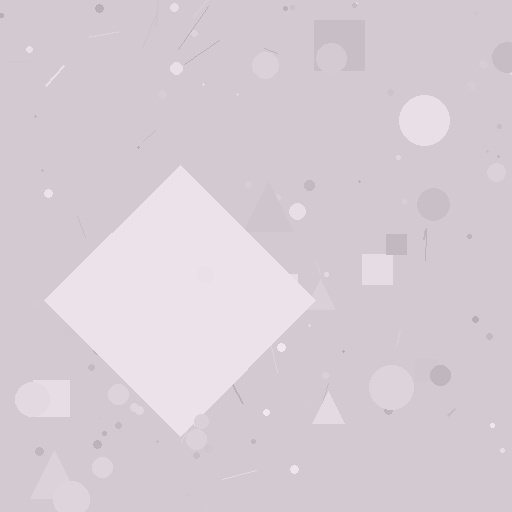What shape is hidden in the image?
A diamond is hidden in the image.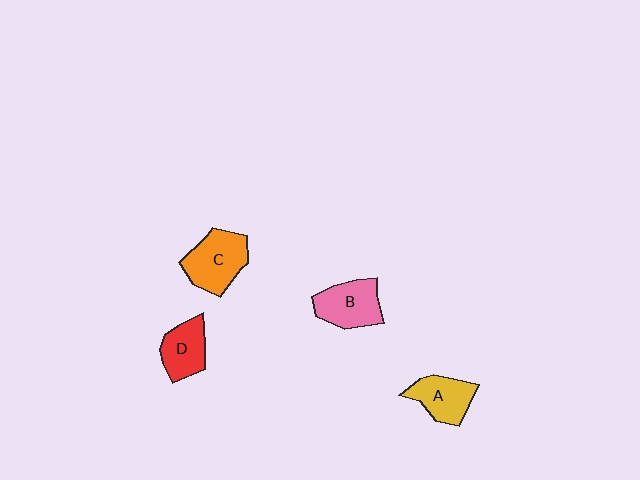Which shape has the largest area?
Shape C (orange).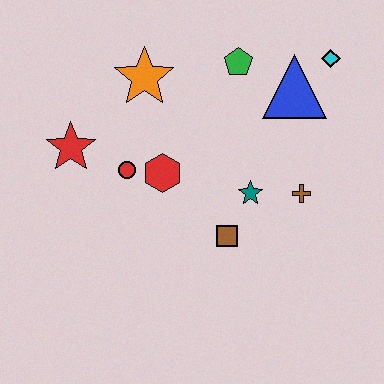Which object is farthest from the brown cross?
The red star is farthest from the brown cross.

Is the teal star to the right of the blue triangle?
No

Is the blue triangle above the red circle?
Yes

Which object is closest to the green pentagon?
The blue triangle is closest to the green pentagon.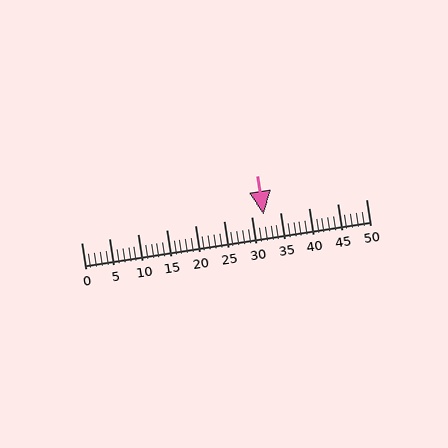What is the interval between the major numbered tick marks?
The major tick marks are spaced 5 units apart.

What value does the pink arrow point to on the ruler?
The pink arrow points to approximately 32.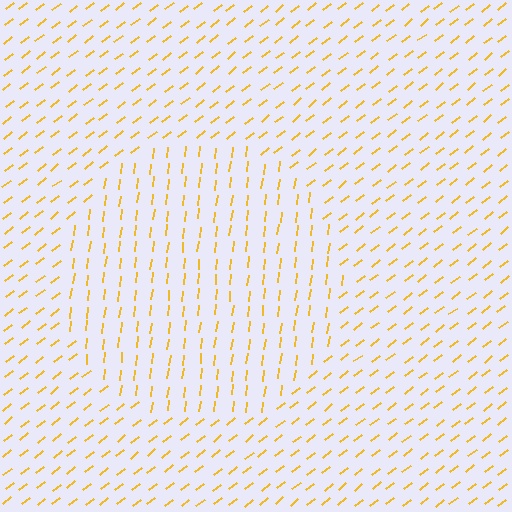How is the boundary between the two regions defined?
The boundary is defined purely by a change in line orientation (approximately 45 degrees difference). All lines are the same color and thickness.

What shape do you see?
I see a circle.